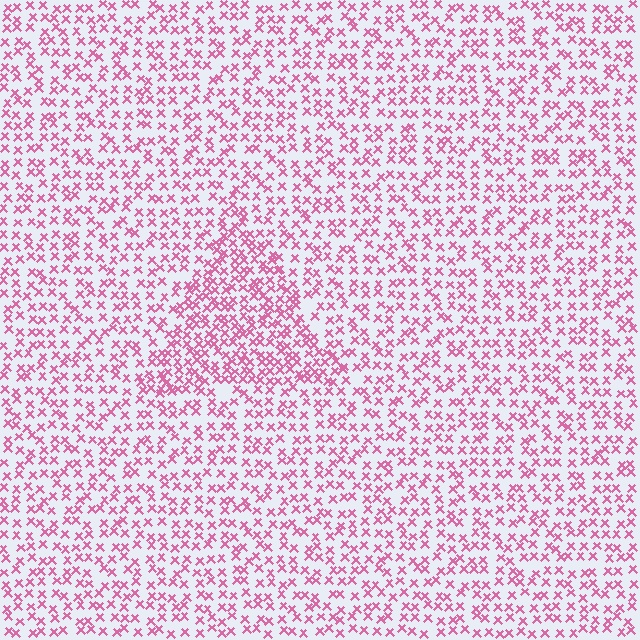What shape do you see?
I see a triangle.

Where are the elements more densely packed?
The elements are more densely packed inside the triangle boundary.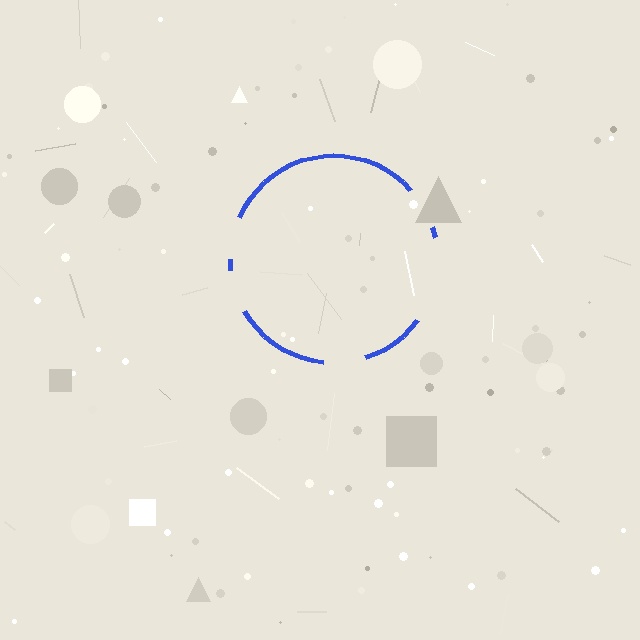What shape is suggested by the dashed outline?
The dashed outline suggests a circle.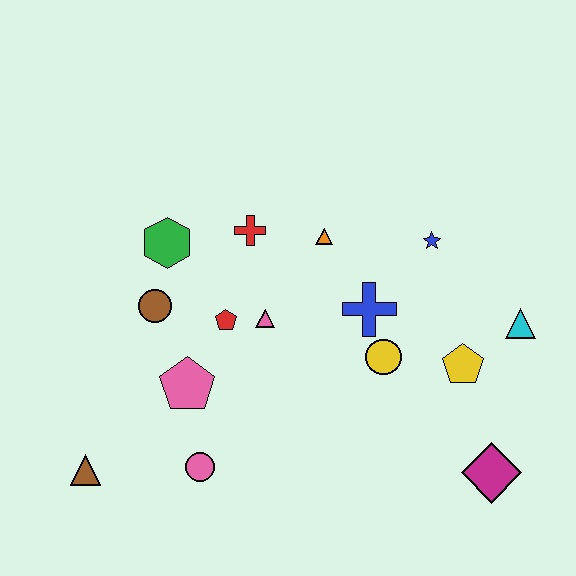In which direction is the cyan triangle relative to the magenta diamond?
The cyan triangle is above the magenta diamond.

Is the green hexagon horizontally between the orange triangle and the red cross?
No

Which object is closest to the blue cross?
The yellow circle is closest to the blue cross.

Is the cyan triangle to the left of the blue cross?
No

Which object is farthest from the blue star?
The brown triangle is farthest from the blue star.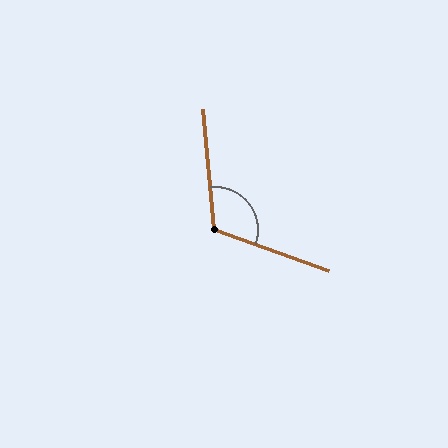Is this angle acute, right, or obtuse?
It is obtuse.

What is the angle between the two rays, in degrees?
Approximately 115 degrees.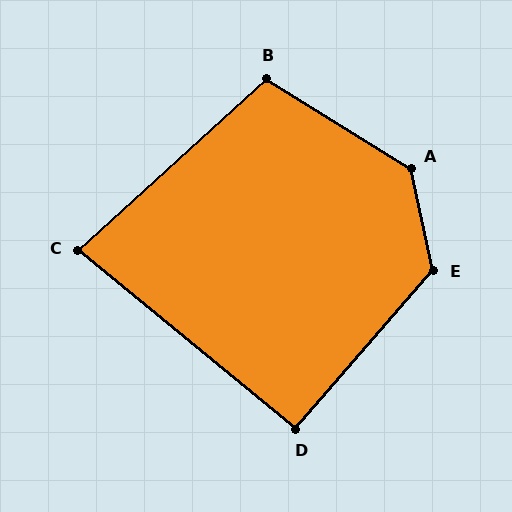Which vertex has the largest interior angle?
A, at approximately 134 degrees.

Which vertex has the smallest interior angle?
C, at approximately 82 degrees.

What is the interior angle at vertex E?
Approximately 127 degrees (obtuse).